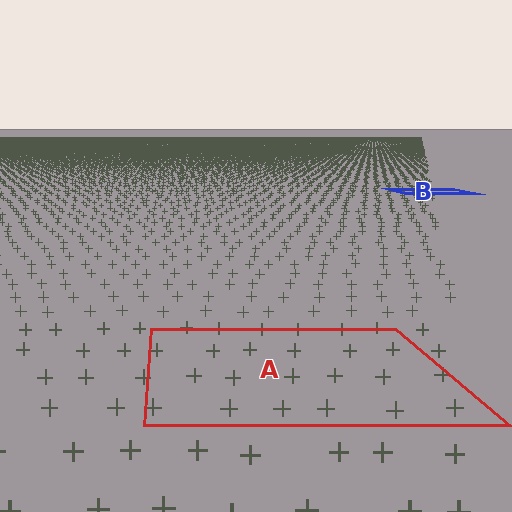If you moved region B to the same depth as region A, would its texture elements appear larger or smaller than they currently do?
They would appear larger. At a closer depth, the same texture elements are projected at a bigger on-screen size.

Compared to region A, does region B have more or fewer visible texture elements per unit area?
Region B has more texture elements per unit area — they are packed more densely because it is farther away.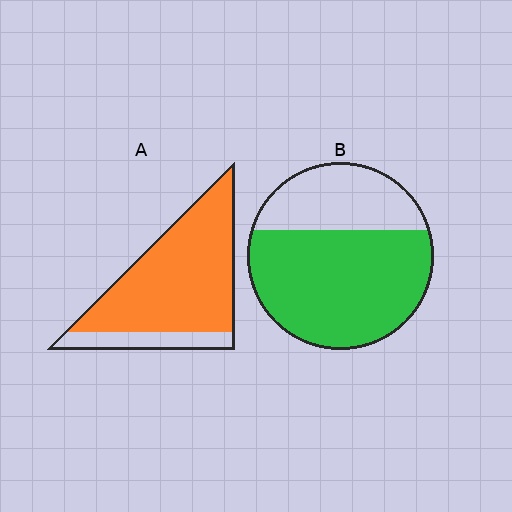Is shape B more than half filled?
Yes.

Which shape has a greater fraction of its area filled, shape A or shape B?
Shape A.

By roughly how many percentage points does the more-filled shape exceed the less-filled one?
By roughly 15 percentage points (A over B).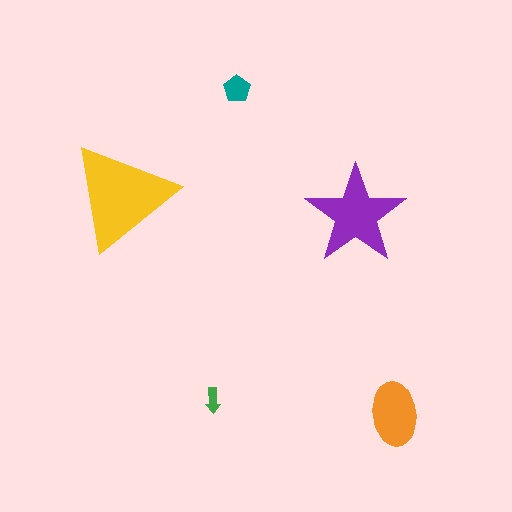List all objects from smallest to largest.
The green arrow, the teal pentagon, the orange ellipse, the purple star, the yellow triangle.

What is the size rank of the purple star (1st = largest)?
2nd.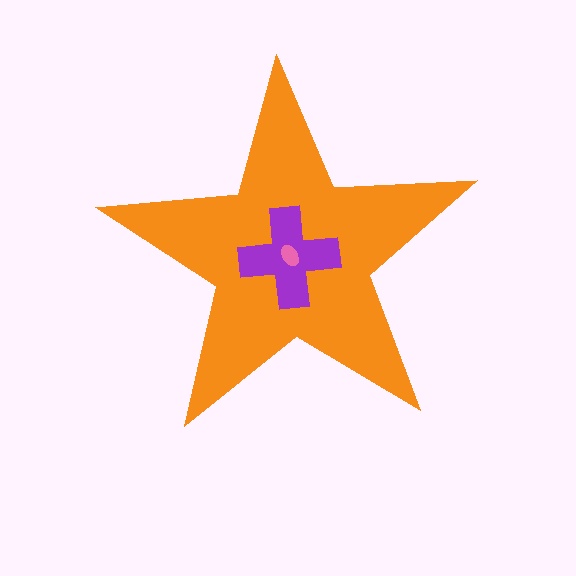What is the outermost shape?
The orange star.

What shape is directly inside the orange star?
The purple cross.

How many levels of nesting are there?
3.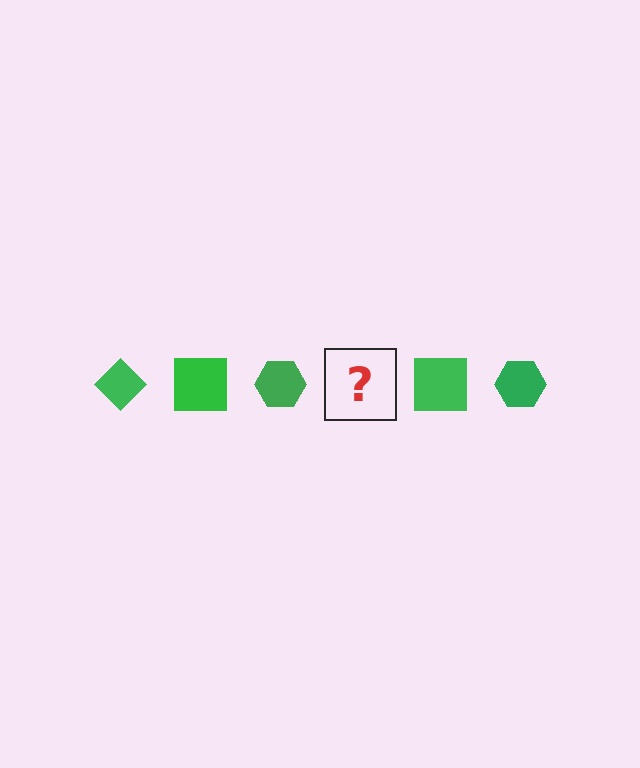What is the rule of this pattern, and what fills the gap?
The rule is that the pattern cycles through diamond, square, hexagon shapes in green. The gap should be filled with a green diamond.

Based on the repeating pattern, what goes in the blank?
The blank should be a green diamond.